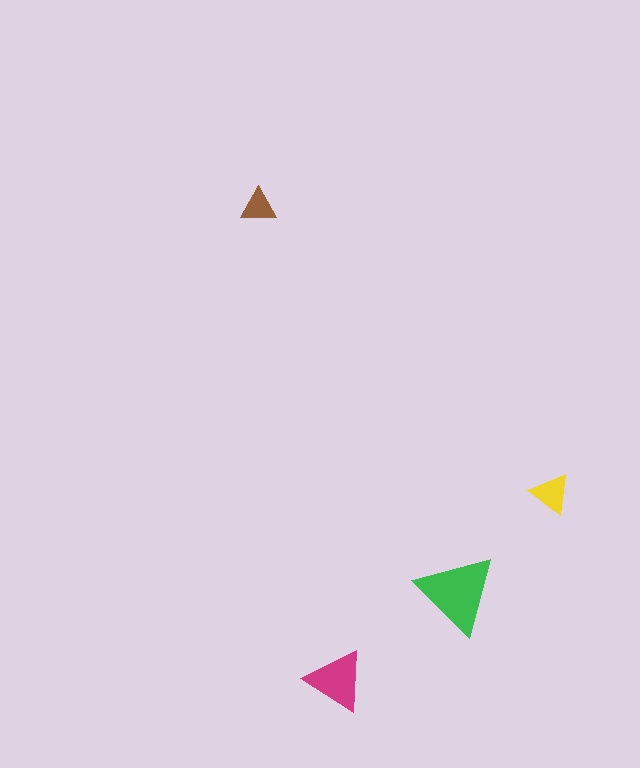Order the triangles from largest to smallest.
the green one, the magenta one, the yellow one, the brown one.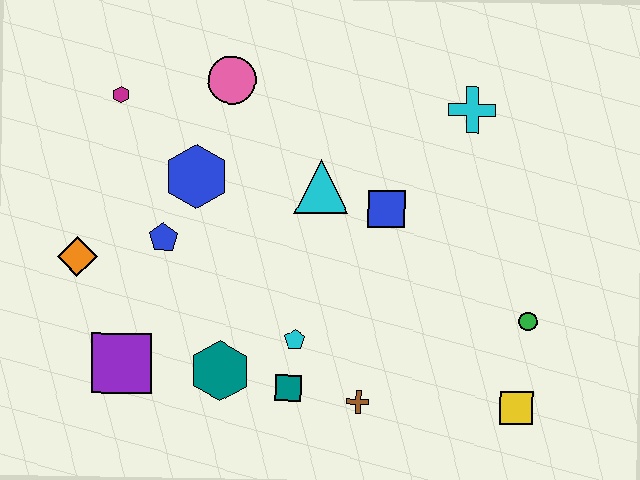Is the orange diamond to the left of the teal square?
Yes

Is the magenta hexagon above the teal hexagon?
Yes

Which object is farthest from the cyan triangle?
The yellow square is farthest from the cyan triangle.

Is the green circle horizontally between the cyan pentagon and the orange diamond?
No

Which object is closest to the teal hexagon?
The teal square is closest to the teal hexagon.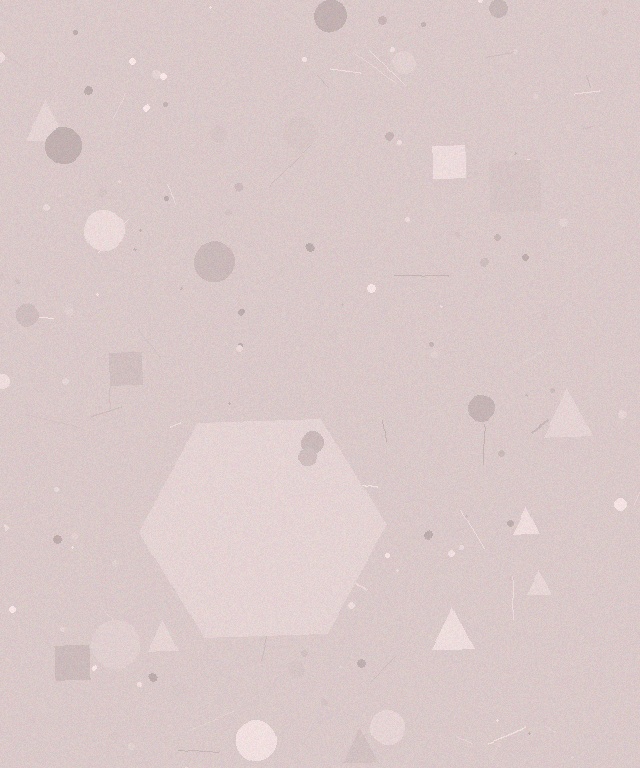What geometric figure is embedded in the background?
A hexagon is embedded in the background.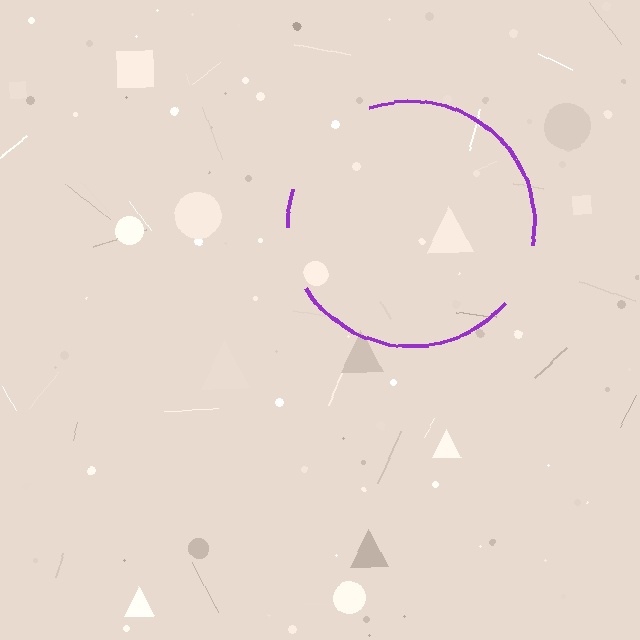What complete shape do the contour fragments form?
The contour fragments form a circle.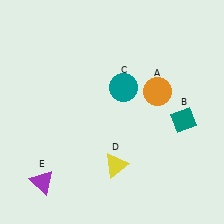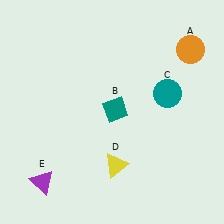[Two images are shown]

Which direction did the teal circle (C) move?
The teal circle (C) moved right.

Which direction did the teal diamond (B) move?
The teal diamond (B) moved left.